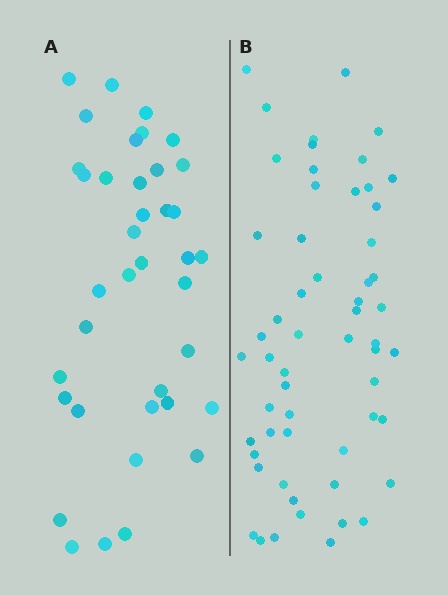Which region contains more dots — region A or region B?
Region B (the right region) has more dots.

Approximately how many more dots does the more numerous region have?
Region B has approximately 20 more dots than region A.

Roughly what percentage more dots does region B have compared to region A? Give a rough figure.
About 50% more.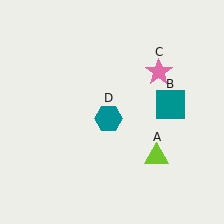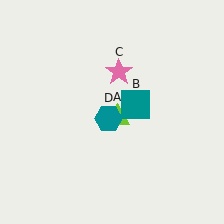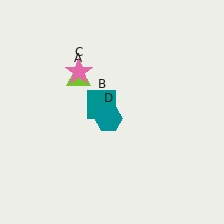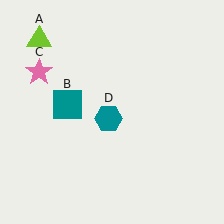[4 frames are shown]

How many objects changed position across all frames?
3 objects changed position: lime triangle (object A), teal square (object B), pink star (object C).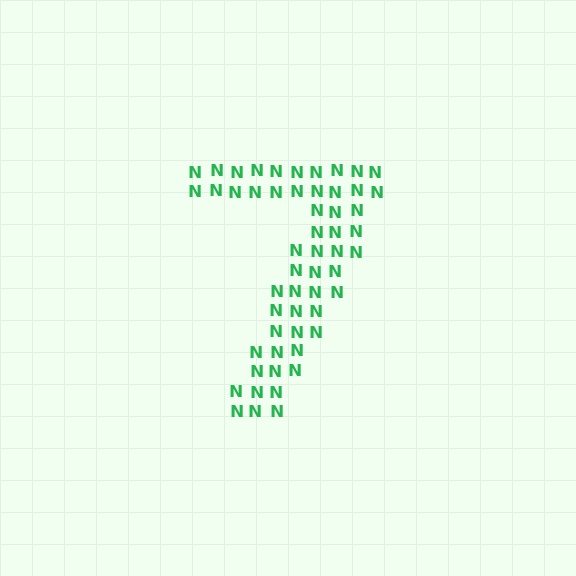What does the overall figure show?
The overall figure shows the digit 7.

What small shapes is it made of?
It is made of small letter N's.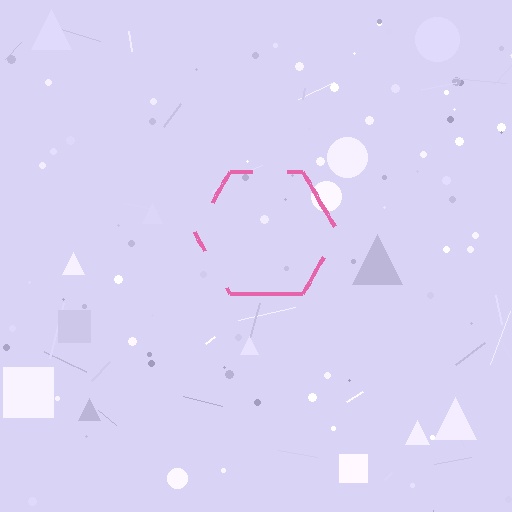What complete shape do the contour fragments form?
The contour fragments form a hexagon.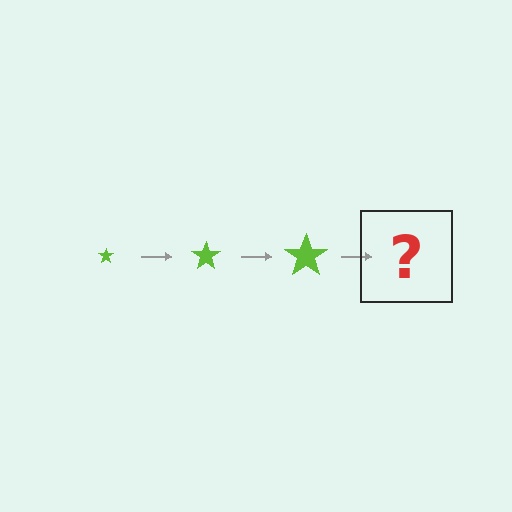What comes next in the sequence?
The next element should be a lime star, larger than the previous one.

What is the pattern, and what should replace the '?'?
The pattern is that the star gets progressively larger each step. The '?' should be a lime star, larger than the previous one.